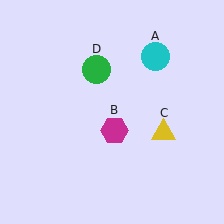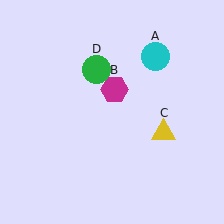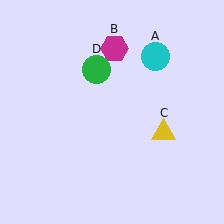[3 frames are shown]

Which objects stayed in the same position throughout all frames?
Cyan circle (object A) and yellow triangle (object C) and green circle (object D) remained stationary.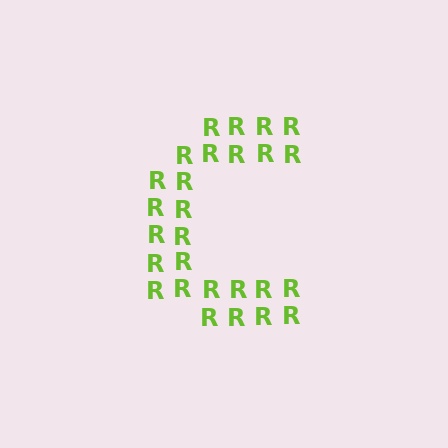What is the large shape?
The large shape is the letter C.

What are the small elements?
The small elements are letter R's.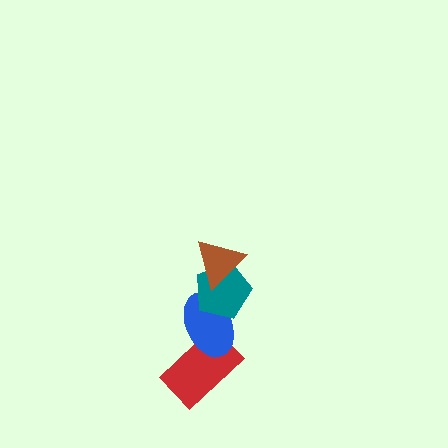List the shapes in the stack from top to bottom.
From top to bottom: the brown triangle, the teal pentagon, the blue ellipse, the red rectangle.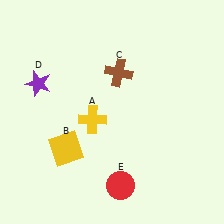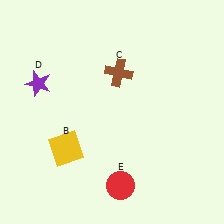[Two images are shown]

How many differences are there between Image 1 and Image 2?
There is 1 difference between the two images.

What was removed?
The yellow cross (A) was removed in Image 2.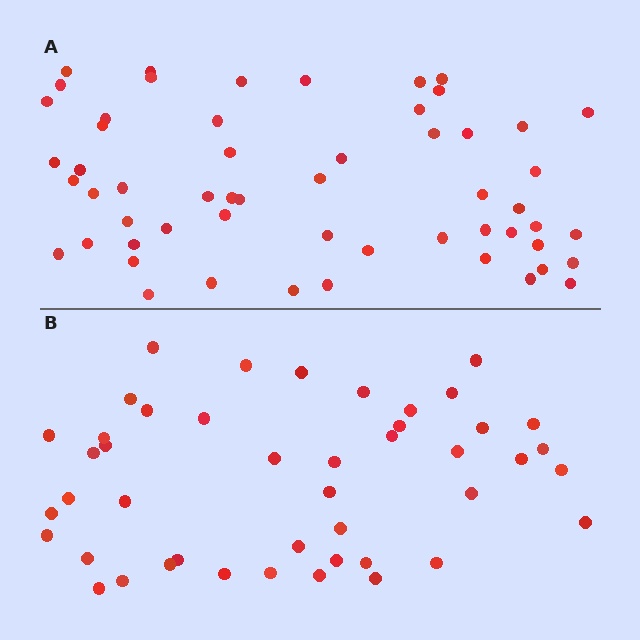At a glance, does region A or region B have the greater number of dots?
Region A (the top region) has more dots.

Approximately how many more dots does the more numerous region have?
Region A has roughly 12 or so more dots than region B.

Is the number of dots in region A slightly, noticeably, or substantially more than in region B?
Region A has only slightly more — the two regions are fairly close. The ratio is roughly 1.2 to 1.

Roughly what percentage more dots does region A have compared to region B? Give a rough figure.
About 25% more.